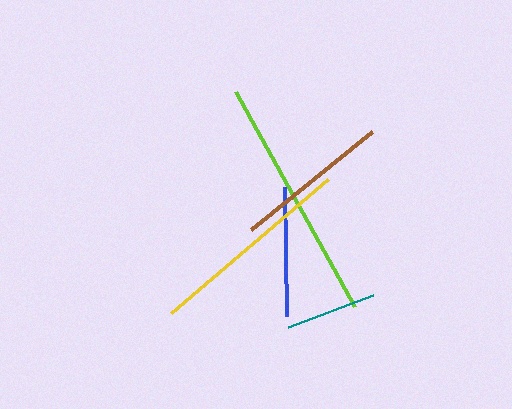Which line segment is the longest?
The lime line is the longest at approximately 246 pixels.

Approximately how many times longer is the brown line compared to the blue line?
The brown line is approximately 1.2 times the length of the blue line.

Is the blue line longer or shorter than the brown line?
The brown line is longer than the blue line.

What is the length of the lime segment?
The lime segment is approximately 246 pixels long.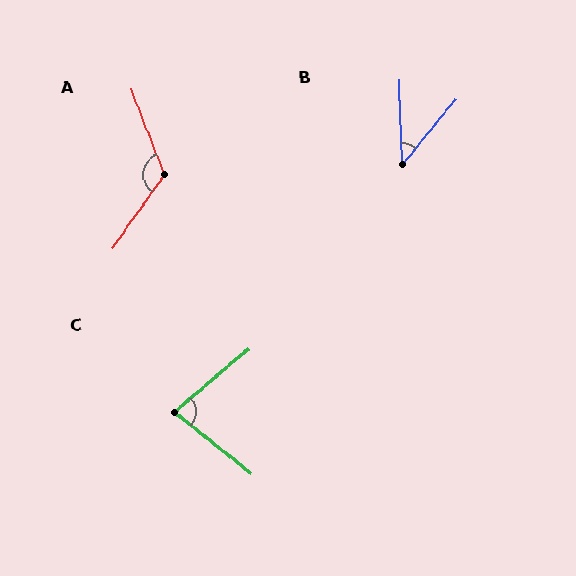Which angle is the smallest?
B, at approximately 41 degrees.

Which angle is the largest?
A, at approximately 124 degrees.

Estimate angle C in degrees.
Approximately 79 degrees.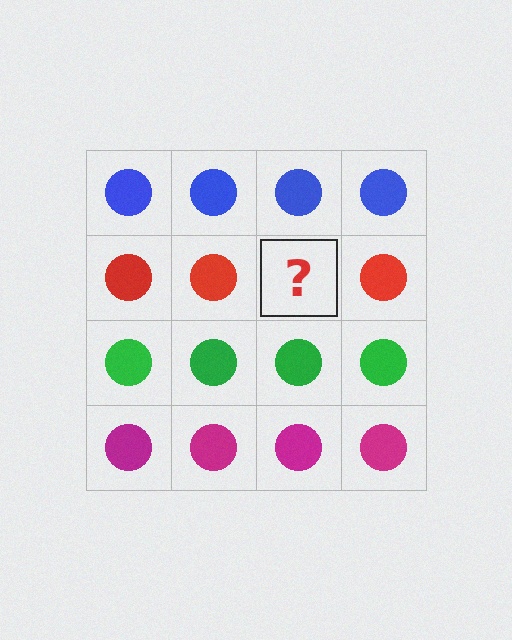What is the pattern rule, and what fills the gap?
The rule is that each row has a consistent color. The gap should be filled with a red circle.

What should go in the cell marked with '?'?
The missing cell should contain a red circle.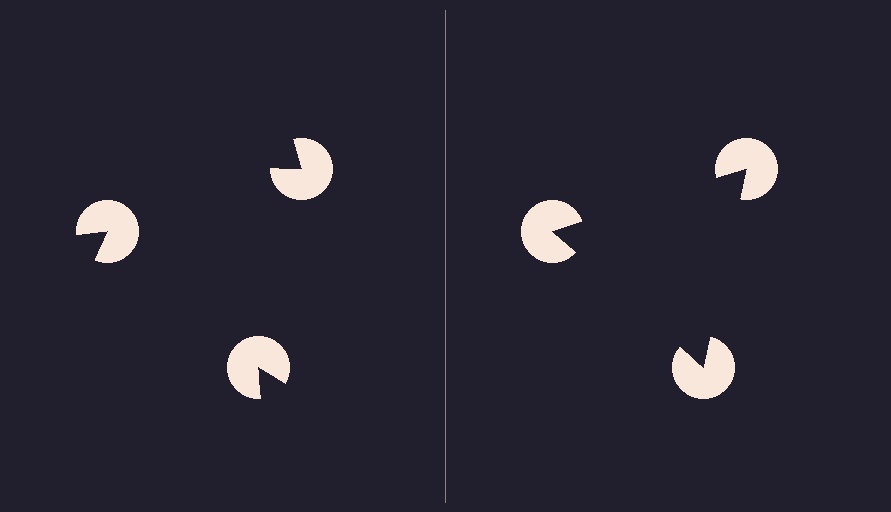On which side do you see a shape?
An illusory triangle appears on the right side. On the left side the wedge cuts are rotated, so no coherent shape forms.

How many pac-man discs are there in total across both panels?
6 — 3 on each side.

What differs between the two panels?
The pac-man discs are positioned identically on both sides; only the wedge orientations differ. On the right they align to a triangle; on the left they are misaligned.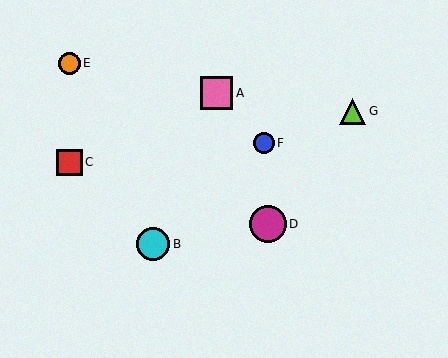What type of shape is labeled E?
Shape E is an orange circle.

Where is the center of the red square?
The center of the red square is at (70, 162).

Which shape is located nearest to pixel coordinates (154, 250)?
The cyan circle (labeled B) at (153, 244) is nearest to that location.